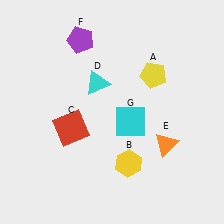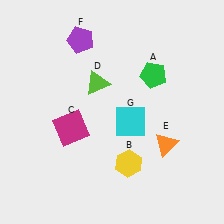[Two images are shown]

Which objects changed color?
A changed from yellow to green. C changed from red to magenta. D changed from cyan to lime.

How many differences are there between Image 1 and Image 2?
There are 3 differences between the two images.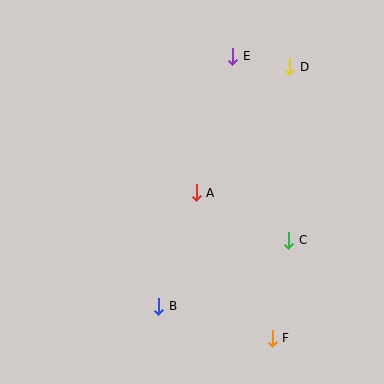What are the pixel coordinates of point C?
Point C is at (289, 240).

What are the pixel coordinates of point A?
Point A is at (196, 193).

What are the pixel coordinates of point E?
Point E is at (233, 56).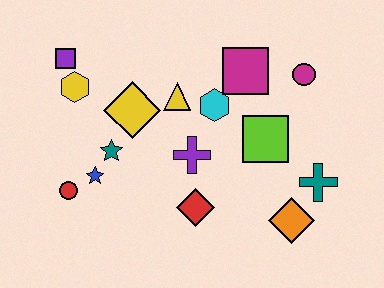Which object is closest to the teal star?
The blue star is closest to the teal star.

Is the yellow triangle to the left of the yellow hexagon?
No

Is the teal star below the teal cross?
No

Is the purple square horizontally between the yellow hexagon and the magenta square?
No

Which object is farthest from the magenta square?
The red circle is farthest from the magenta square.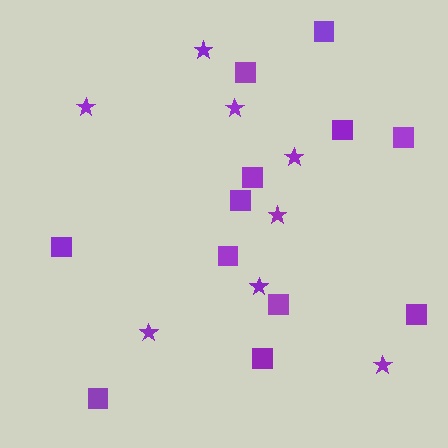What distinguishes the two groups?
There are 2 groups: one group of stars (8) and one group of squares (12).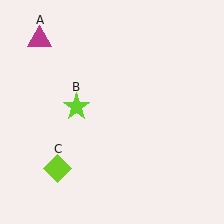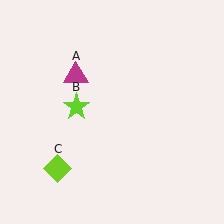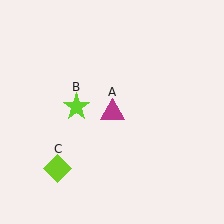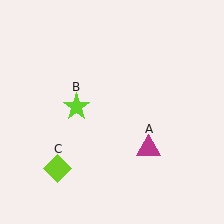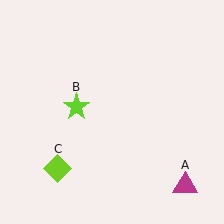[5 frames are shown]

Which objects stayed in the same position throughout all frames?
Lime star (object B) and lime diamond (object C) remained stationary.